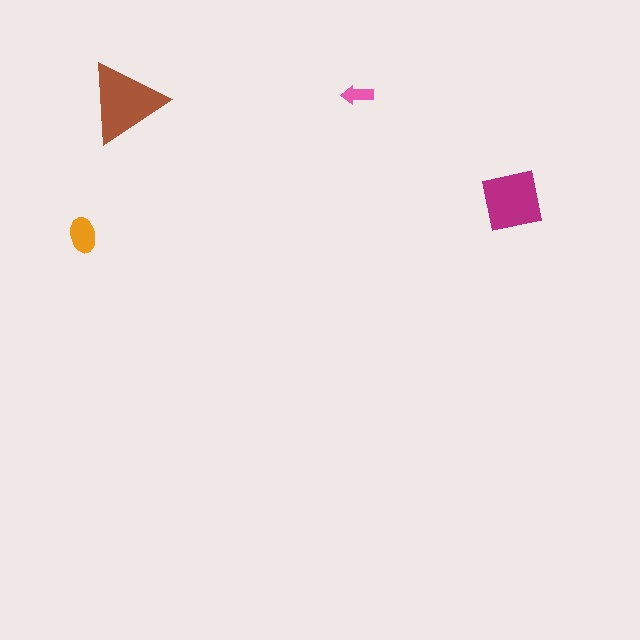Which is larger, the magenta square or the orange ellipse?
The magenta square.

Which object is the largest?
The brown triangle.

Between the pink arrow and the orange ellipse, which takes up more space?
The orange ellipse.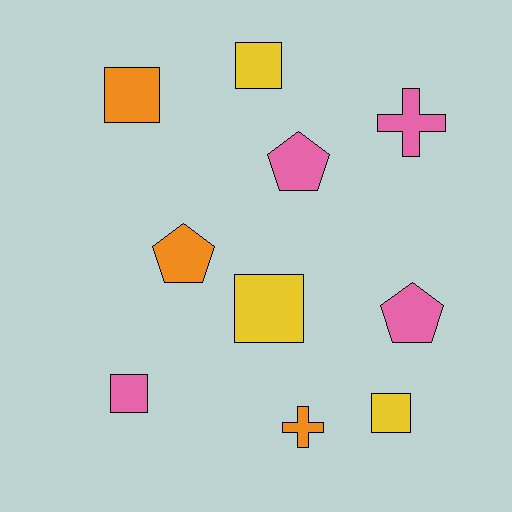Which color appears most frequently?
Pink, with 4 objects.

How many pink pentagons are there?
There are 2 pink pentagons.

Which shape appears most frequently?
Square, with 5 objects.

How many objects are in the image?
There are 10 objects.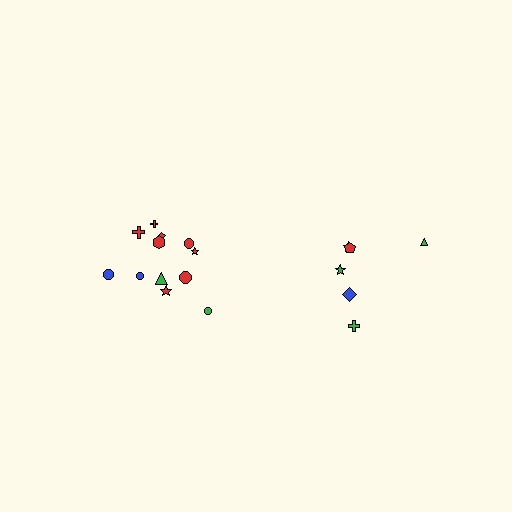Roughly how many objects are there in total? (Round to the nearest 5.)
Roughly 20 objects in total.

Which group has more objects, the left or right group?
The left group.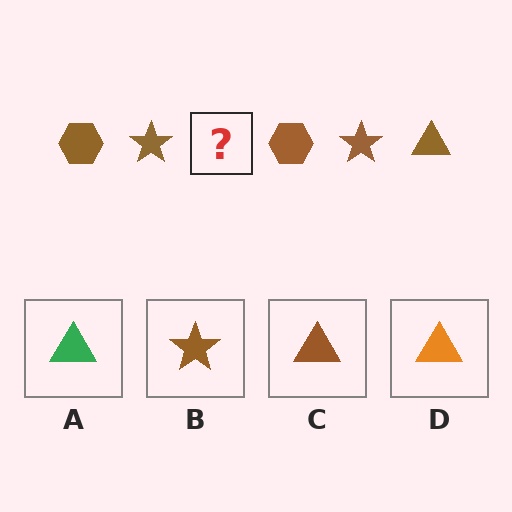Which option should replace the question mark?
Option C.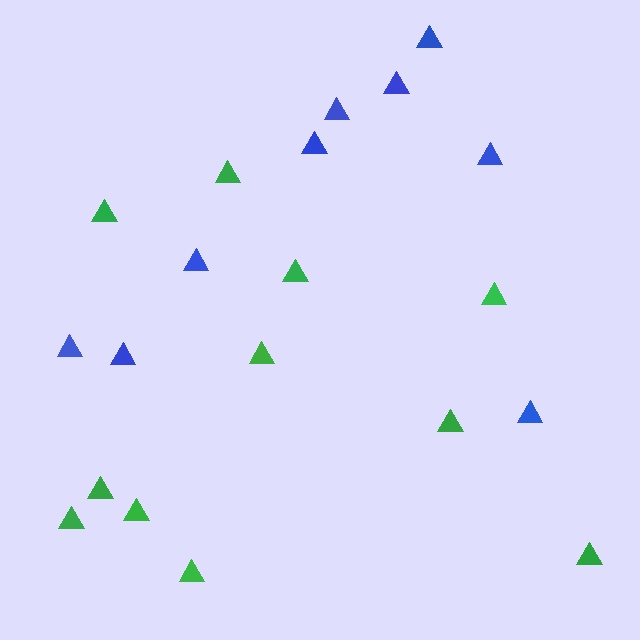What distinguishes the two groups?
There are 2 groups: one group of green triangles (11) and one group of blue triangles (9).